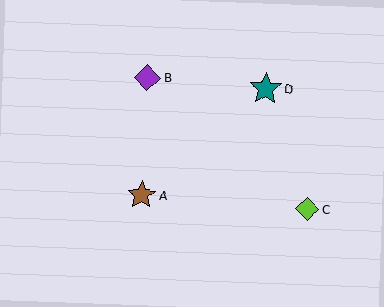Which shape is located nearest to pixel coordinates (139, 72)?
The purple diamond (labeled B) at (148, 78) is nearest to that location.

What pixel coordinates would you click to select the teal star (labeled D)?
Click at (265, 89) to select the teal star D.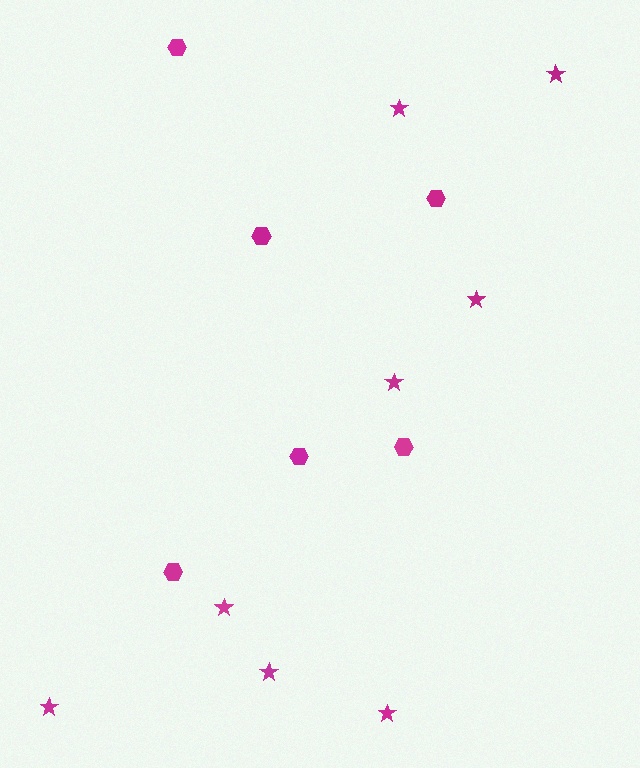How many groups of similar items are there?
There are 2 groups: one group of stars (8) and one group of hexagons (6).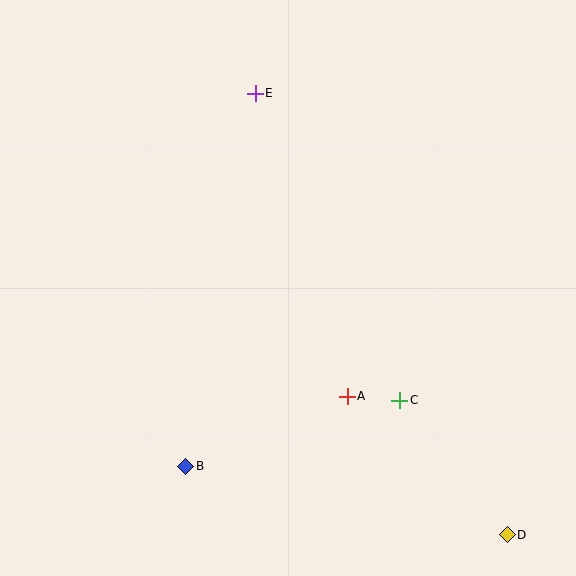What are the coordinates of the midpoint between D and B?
The midpoint between D and B is at (346, 501).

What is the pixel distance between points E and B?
The distance between E and B is 379 pixels.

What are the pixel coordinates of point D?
Point D is at (507, 535).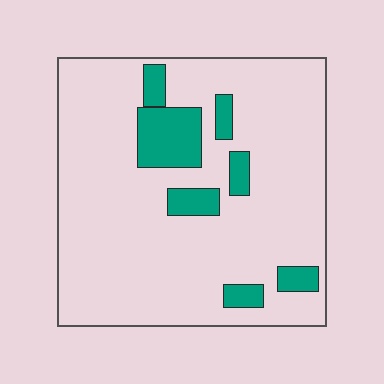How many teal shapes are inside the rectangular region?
7.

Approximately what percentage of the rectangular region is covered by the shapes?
Approximately 15%.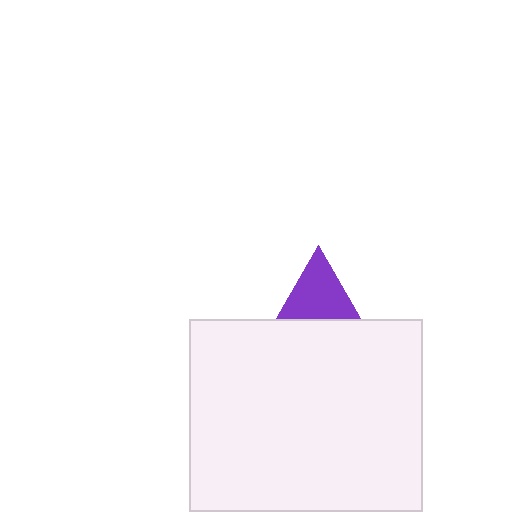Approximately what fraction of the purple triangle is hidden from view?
Roughly 45% of the purple triangle is hidden behind the white rectangle.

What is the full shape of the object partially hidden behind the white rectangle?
The partially hidden object is a purple triangle.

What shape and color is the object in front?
The object in front is a white rectangle.